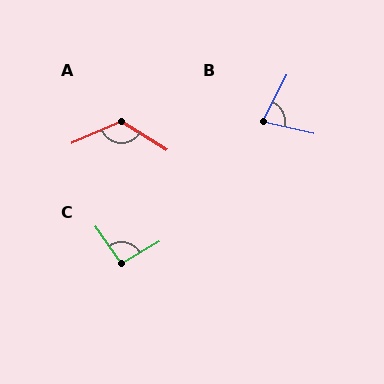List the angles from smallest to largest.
B (77°), C (95°), A (125°).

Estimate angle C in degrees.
Approximately 95 degrees.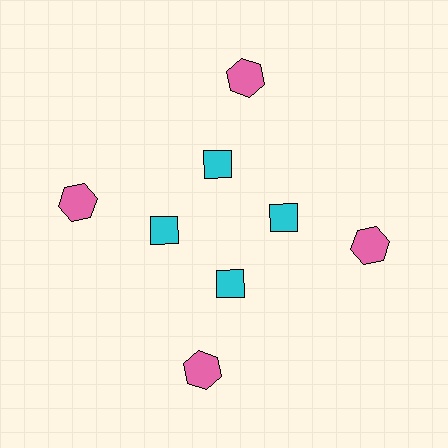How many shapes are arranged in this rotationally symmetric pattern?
There are 8 shapes, arranged in 4 groups of 2.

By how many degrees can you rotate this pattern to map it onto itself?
The pattern maps onto itself every 90 degrees of rotation.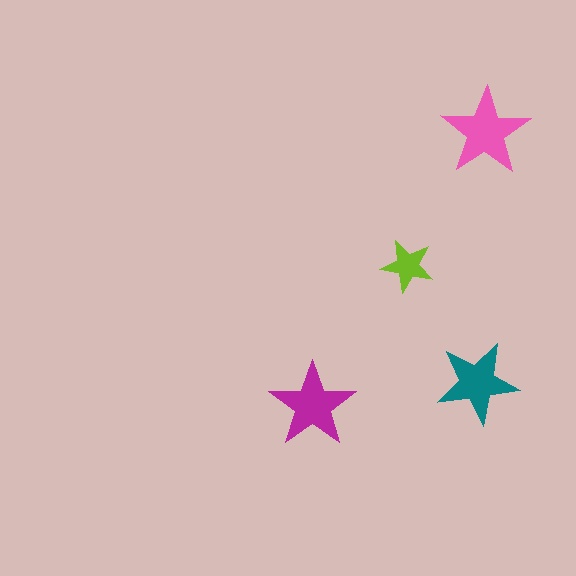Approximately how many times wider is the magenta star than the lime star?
About 1.5 times wider.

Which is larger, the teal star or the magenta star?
The magenta one.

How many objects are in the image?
There are 4 objects in the image.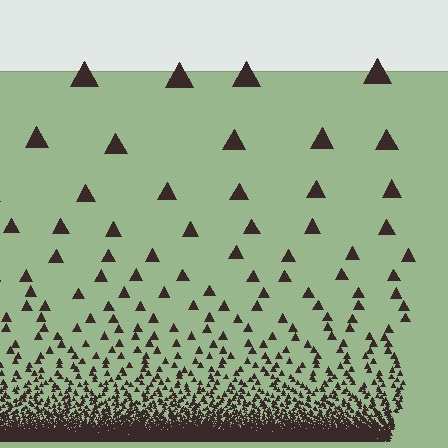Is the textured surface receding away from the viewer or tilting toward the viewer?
The surface appears to tilt toward the viewer. Texture elements get larger and sparser toward the top.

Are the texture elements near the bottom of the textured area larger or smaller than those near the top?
Smaller. The gradient is inverted — elements near the bottom are smaller and denser.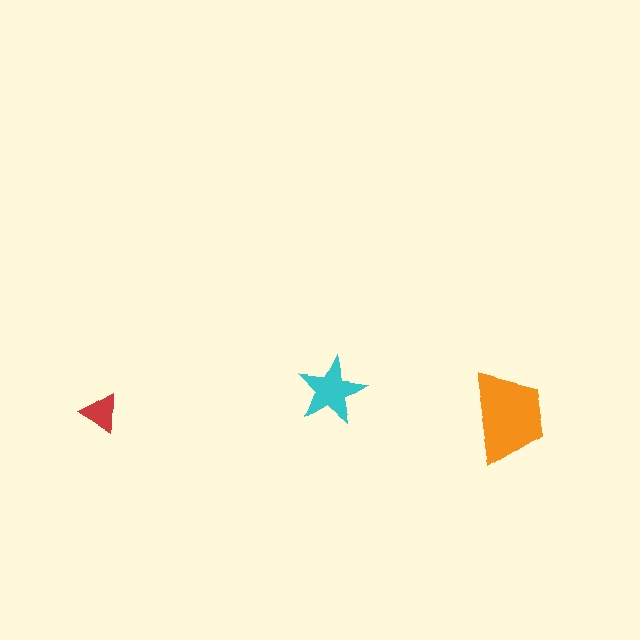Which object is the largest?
The orange trapezoid.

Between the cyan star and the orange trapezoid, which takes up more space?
The orange trapezoid.